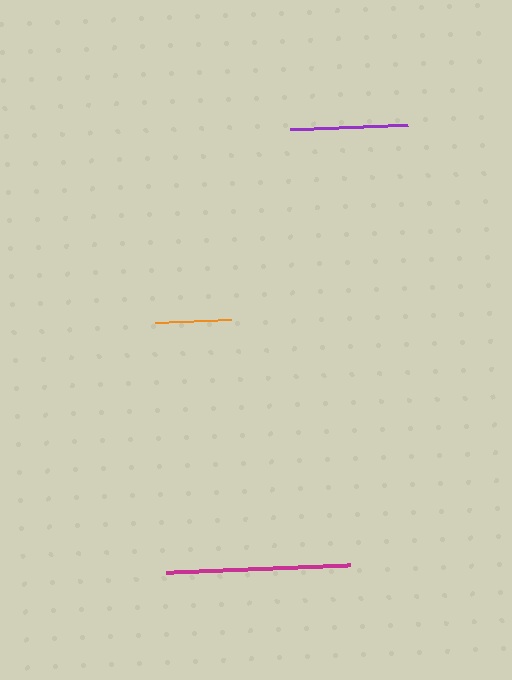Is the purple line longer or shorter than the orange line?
The purple line is longer than the orange line.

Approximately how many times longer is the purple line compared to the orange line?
The purple line is approximately 1.5 times the length of the orange line.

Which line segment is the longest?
The magenta line is the longest at approximately 184 pixels.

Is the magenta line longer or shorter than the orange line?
The magenta line is longer than the orange line.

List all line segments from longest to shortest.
From longest to shortest: magenta, purple, orange.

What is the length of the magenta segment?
The magenta segment is approximately 184 pixels long.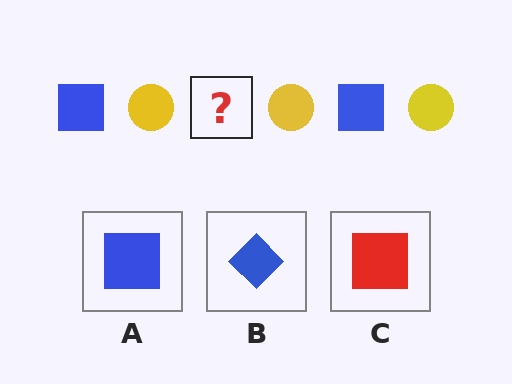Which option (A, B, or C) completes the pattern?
A.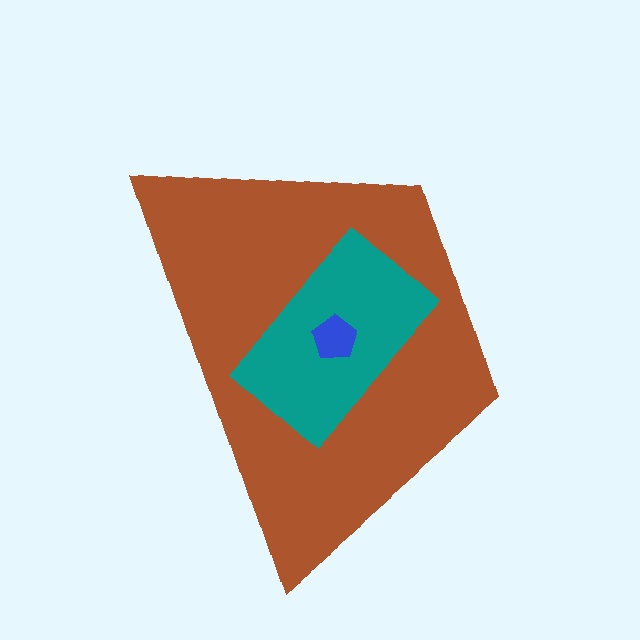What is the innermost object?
The blue pentagon.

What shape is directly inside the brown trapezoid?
The teal rectangle.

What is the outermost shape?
The brown trapezoid.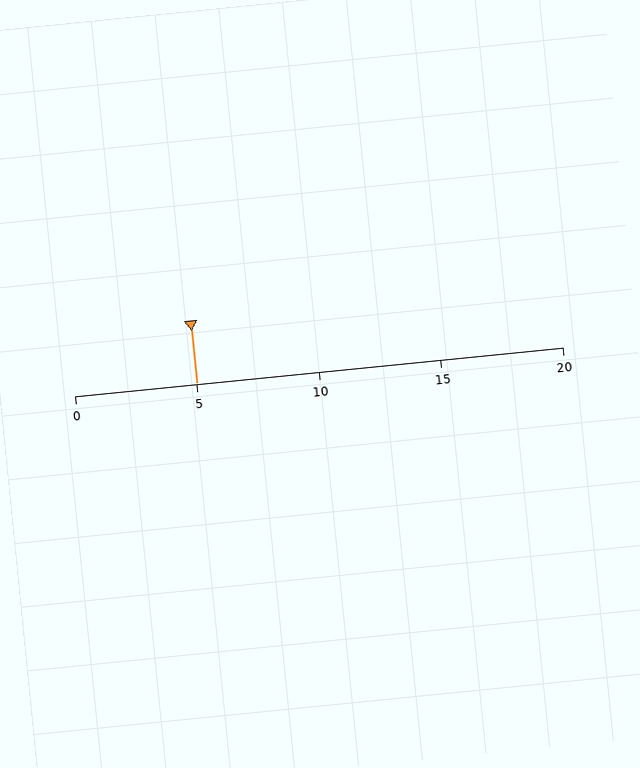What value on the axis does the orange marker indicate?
The marker indicates approximately 5.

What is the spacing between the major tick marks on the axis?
The major ticks are spaced 5 apart.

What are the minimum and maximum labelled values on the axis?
The axis runs from 0 to 20.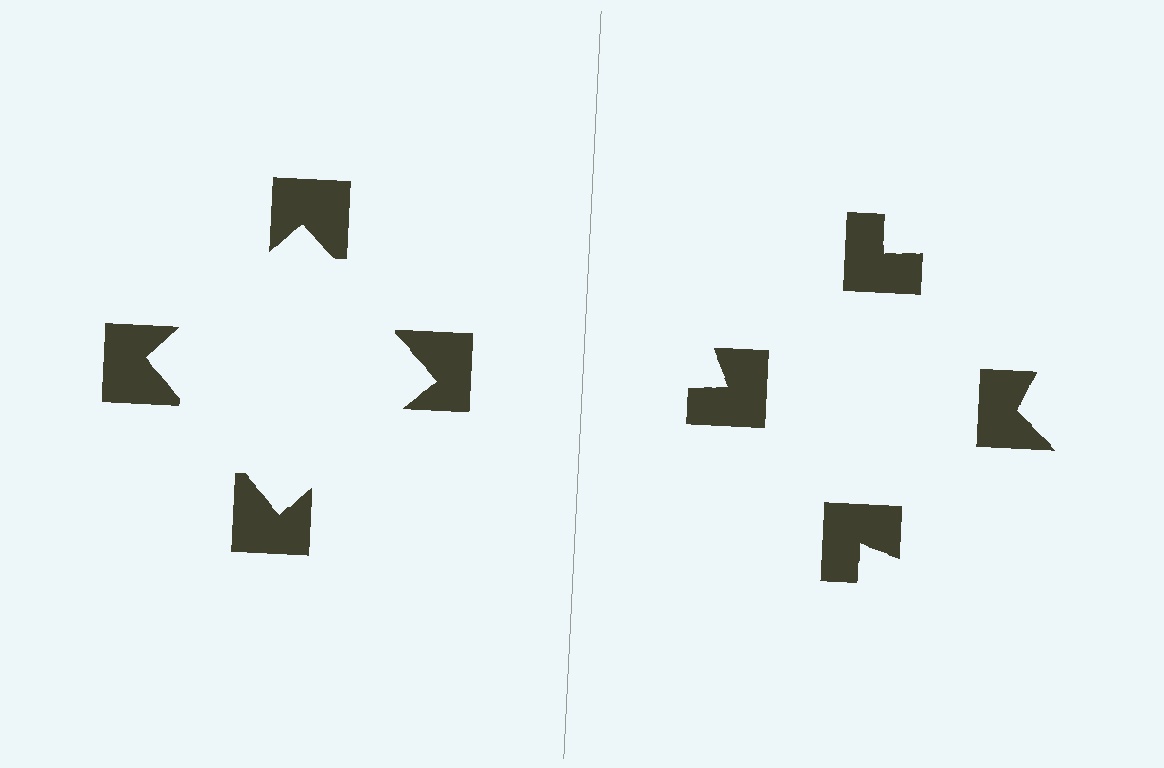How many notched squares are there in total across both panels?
8 — 4 on each side.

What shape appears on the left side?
An illusory square.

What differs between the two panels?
The notched squares are positioned identically on both sides; only the wedge orientations differ. On the left they align to a square; on the right they are misaligned.